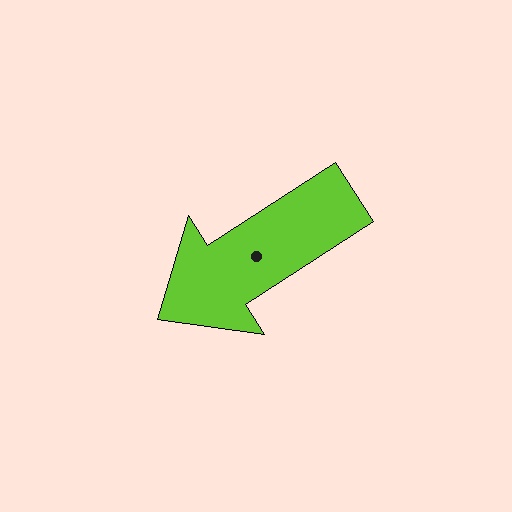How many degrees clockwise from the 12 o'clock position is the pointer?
Approximately 237 degrees.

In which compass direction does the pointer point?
Southwest.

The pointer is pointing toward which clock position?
Roughly 8 o'clock.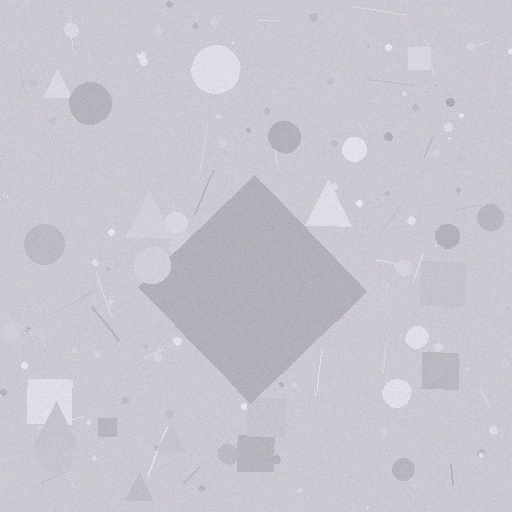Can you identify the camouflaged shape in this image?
The camouflaged shape is a diamond.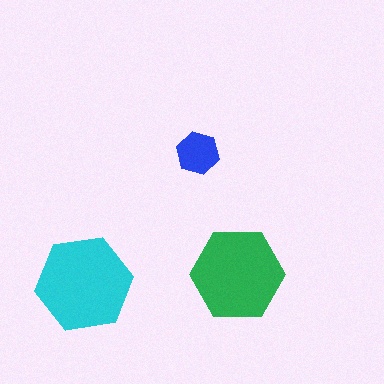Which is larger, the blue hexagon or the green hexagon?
The green one.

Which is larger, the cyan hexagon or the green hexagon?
The cyan one.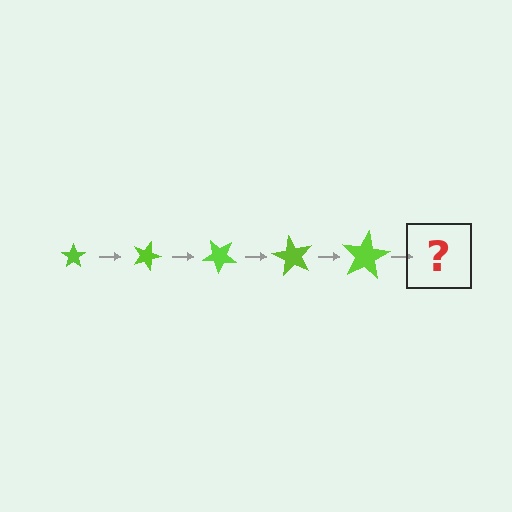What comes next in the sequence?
The next element should be a star, larger than the previous one and rotated 100 degrees from the start.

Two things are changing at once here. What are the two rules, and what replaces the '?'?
The two rules are that the star grows larger each step and it rotates 20 degrees each step. The '?' should be a star, larger than the previous one and rotated 100 degrees from the start.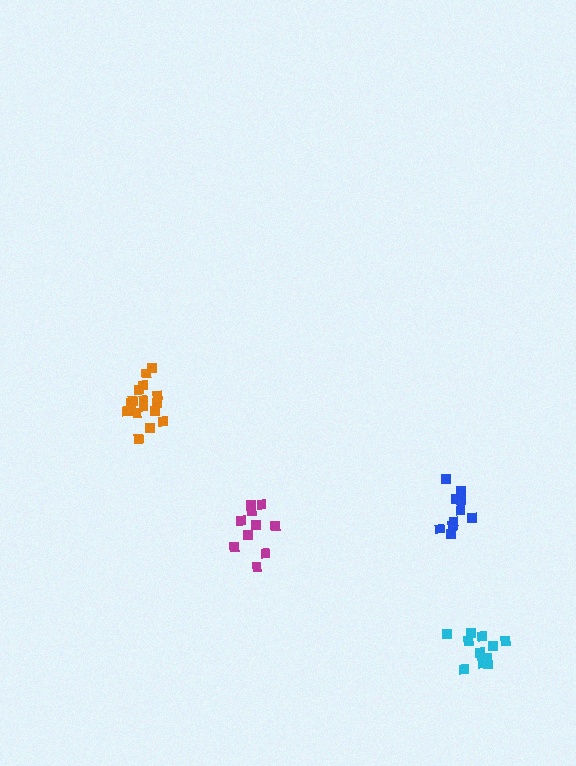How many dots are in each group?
Group 1: 12 dots, Group 2: 16 dots, Group 3: 10 dots, Group 4: 11 dots (49 total).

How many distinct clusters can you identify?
There are 4 distinct clusters.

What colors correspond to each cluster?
The clusters are colored: cyan, orange, magenta, blue.